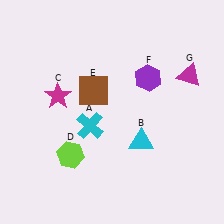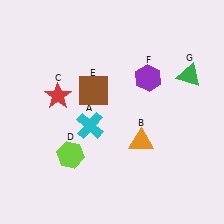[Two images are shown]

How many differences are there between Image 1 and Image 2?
There are 3 differences between the two images.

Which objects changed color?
B changed from cyan to orange. C changed from magenta to red. G changed from magenta to green.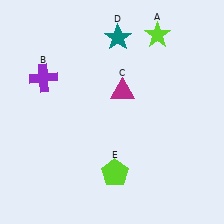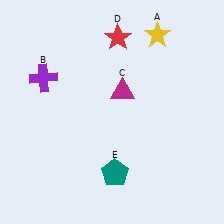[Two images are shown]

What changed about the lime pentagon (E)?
In Image 1, E is lime. In Image 2, it changed to teal.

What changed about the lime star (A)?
In Image 1, A is lime. In Image 2, it changed to yellow.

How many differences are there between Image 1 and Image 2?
There are 3 differences between the two images.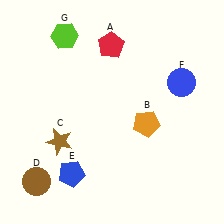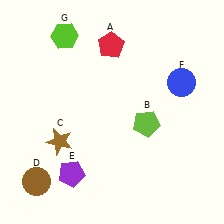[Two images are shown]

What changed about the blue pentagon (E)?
In Image 1, E is blue. In Image 2, it changed to purple.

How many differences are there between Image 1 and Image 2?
There are 2 differences between the two images.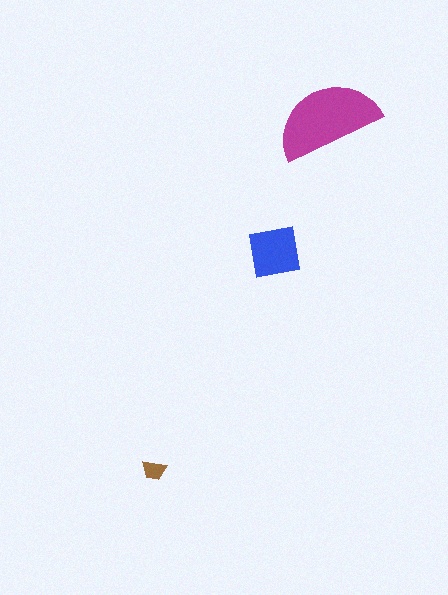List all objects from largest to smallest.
The magenta semicircle, the blue square, the brown trapezoid.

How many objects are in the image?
There are 3 objects in the image.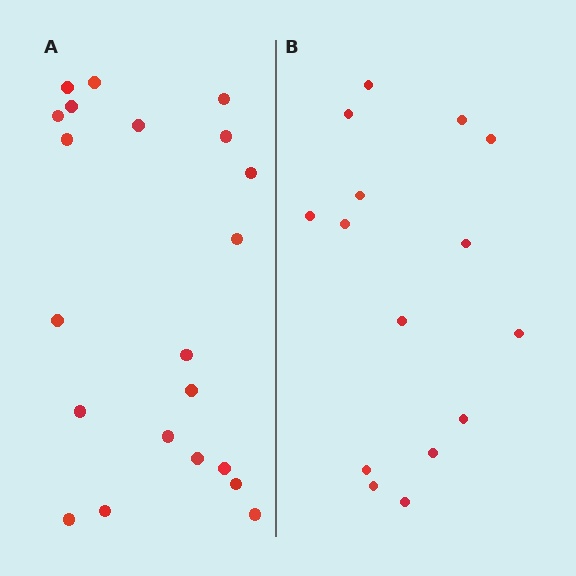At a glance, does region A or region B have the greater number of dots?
Region A (the left region) has more dots.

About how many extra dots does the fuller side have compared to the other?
Region A has about 6 more dots than region B.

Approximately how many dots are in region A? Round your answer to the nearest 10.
About 20 dots. (The exact count is 21, which rounds to 20.)